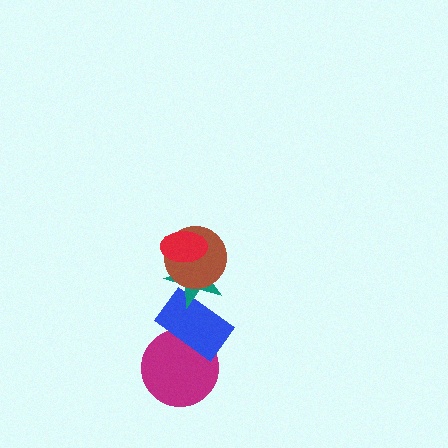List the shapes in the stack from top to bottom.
From top to bottom: the red ellipse, the brown circle, the teal star, the blue rectangle, the magenta circle.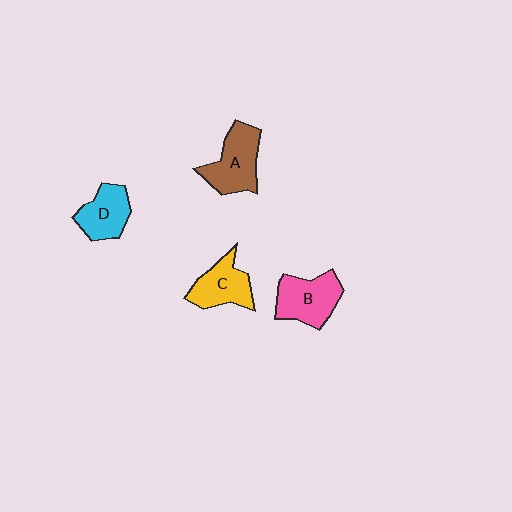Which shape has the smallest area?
Shape D (cyan).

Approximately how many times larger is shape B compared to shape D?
Approximately 1.2 times.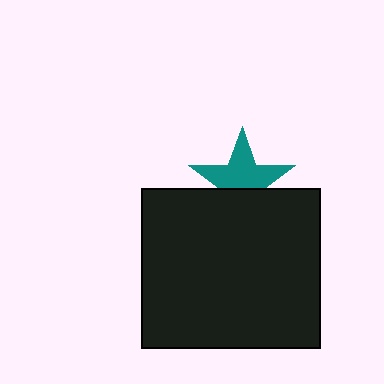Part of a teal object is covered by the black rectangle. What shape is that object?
It is a star.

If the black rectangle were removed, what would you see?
You would see the complete teal star.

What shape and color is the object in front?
The object in front is a black rectangle.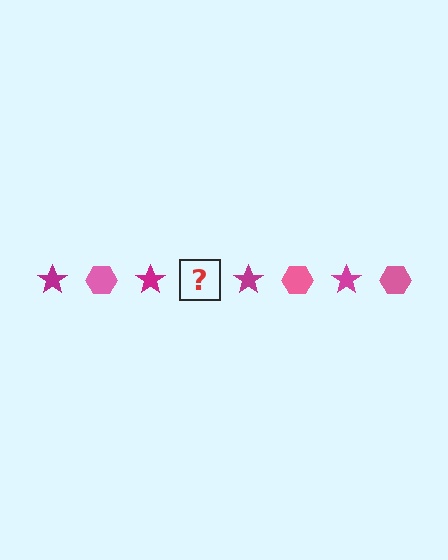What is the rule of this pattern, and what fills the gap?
The rule is that the pattern alternates between magenta star and pink hexagon. The gap should be filled with a pink hexagon.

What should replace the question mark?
The question mark should be replaced with a pink hexagon.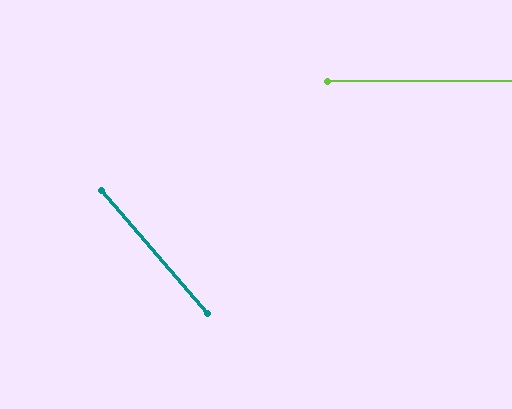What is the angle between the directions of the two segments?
Approximately 50 degrees.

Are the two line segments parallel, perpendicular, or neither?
Neither parallel nor perpendicular — they differ by about 50°.